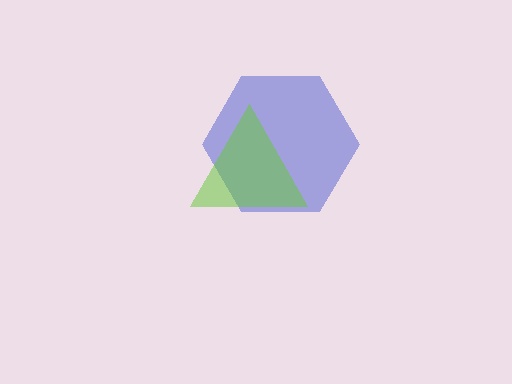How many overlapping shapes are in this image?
There are 2 overlapping shapes in the image.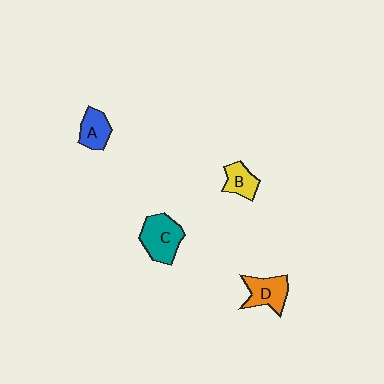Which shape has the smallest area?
Shape B (yellow).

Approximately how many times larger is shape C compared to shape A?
Approximately 1.6 times.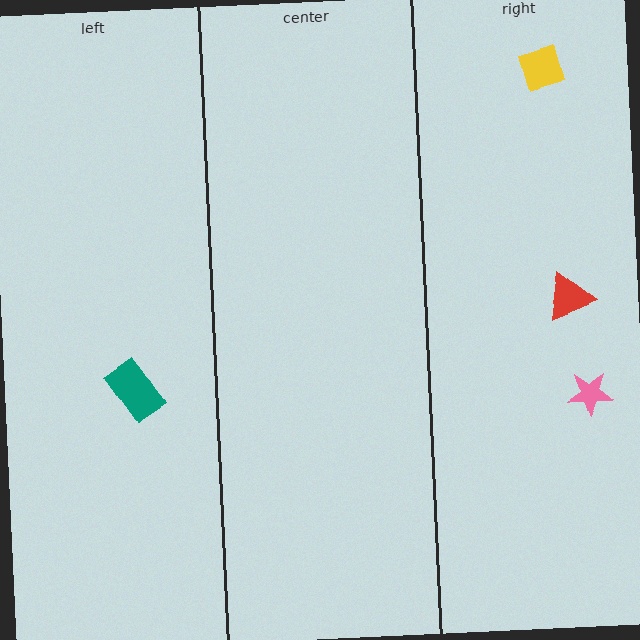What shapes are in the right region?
The pink star, the red triangle, the yellow diamond.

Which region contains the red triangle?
The right region.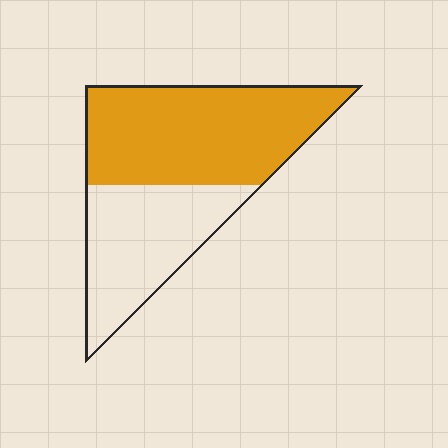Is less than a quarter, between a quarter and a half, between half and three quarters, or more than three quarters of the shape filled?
Between half and three quarters.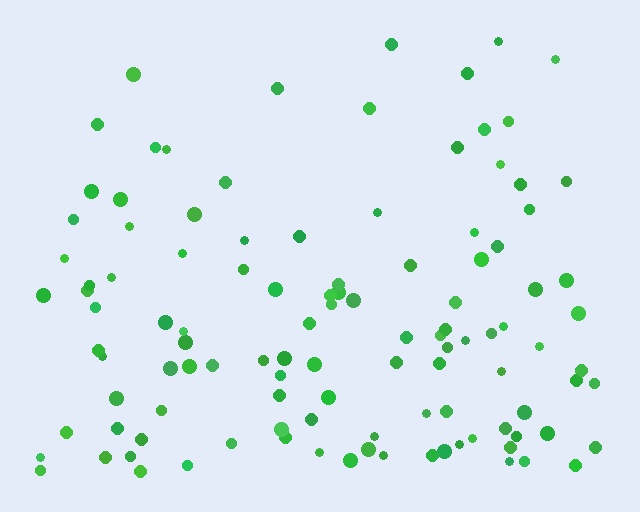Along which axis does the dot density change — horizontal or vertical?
Vertical.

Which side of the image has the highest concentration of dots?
The bottom.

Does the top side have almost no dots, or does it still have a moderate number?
Still a moderate number, just noticeably fewer than the bottom.